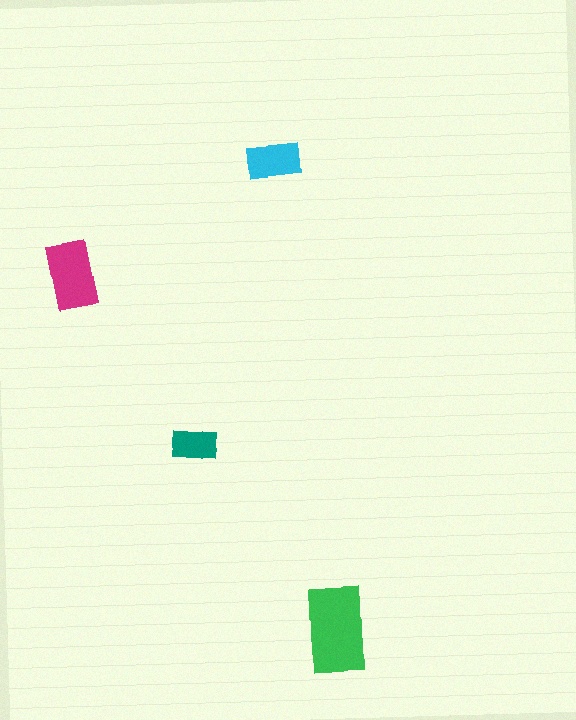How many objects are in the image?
There are 4 objects in the image.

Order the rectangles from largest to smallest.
the green one, the magenta one, the cyan one, the teal one.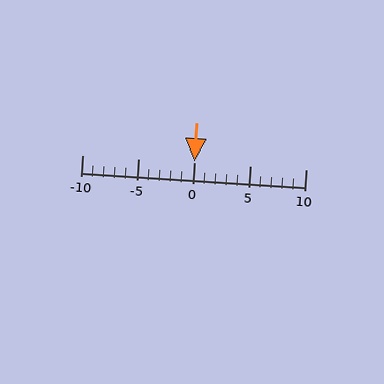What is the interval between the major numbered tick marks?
The major tick marks are spaced 5 units apart.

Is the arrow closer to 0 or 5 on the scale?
The arrow is closer to 0.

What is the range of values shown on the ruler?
The ruler shows values from -10 to 10.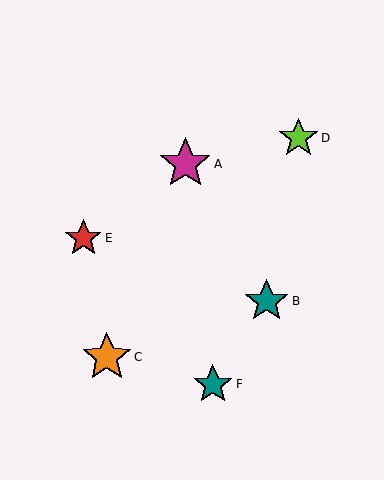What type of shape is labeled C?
Shape C is an orange star.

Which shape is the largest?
The magenta star (labeled A) is the largest.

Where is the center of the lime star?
The center of the lime star is at (299, 138).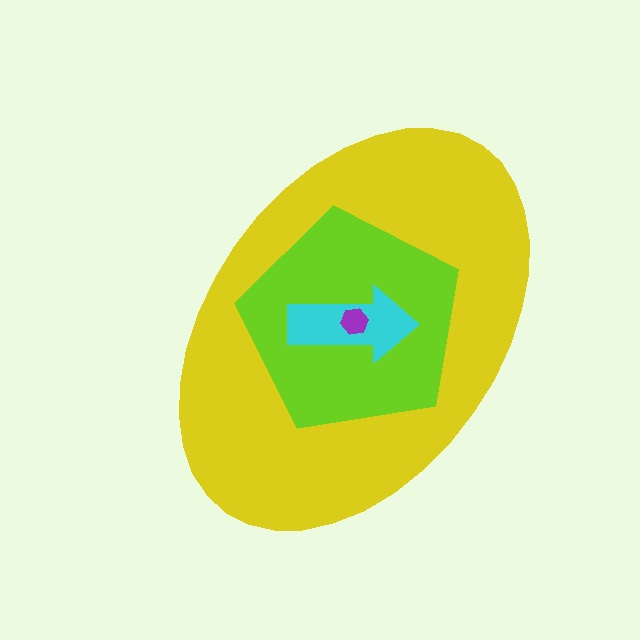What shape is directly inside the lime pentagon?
The cyan arrow.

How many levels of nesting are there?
4.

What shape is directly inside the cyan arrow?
The purple hexagon.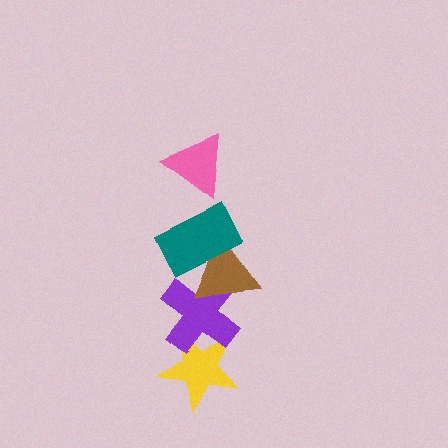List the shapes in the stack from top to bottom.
From top to bottom: the pink triangle, the teal rectangle, the brown triangle, the purple cross, the yellow star.